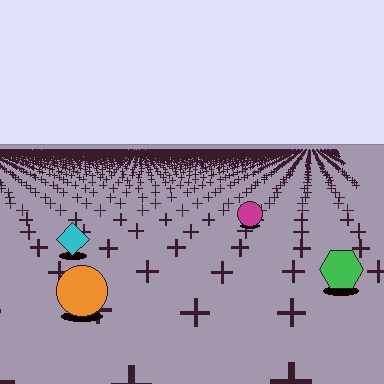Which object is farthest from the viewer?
The magenta circle is farthest from the viewer. It appears smaller and the ground texture around it is denser.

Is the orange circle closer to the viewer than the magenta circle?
Yes. The orange circle is closer — you can tell from the texture gradient: the ground texture is coarser near it.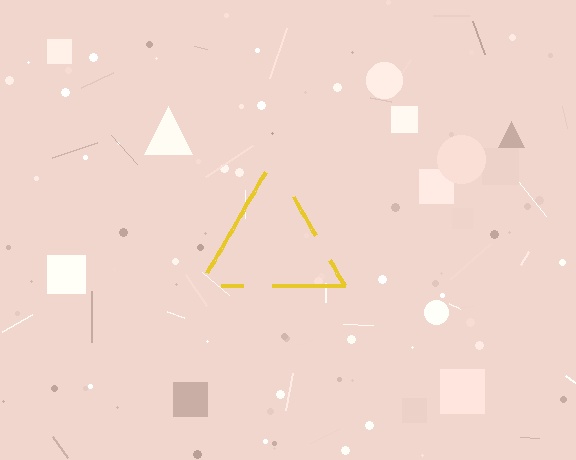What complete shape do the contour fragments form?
The contour fragments form a triangle.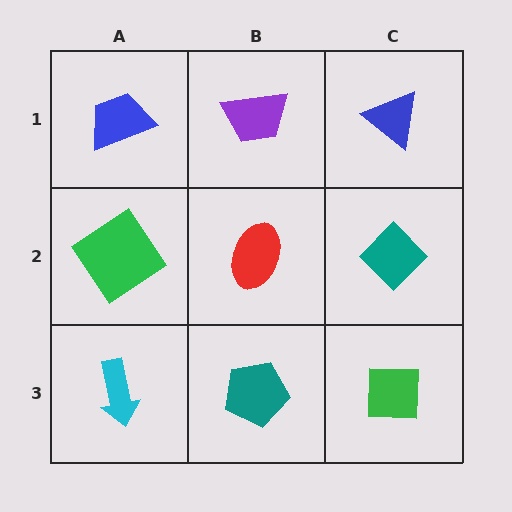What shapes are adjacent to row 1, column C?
A teal diamond (row 2, column C), a purple trapezoid (row 1, column B).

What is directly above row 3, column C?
A teal diamond.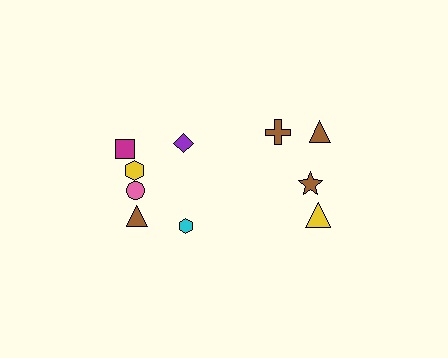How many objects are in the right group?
There are 4 objects.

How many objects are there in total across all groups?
There are 10 objects.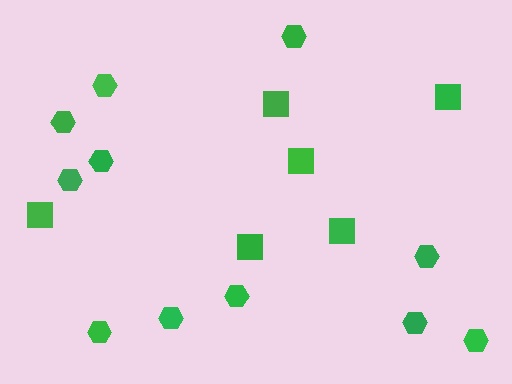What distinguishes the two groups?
There are 2 groups: one group of hexagons (11) and one group of squares (6).